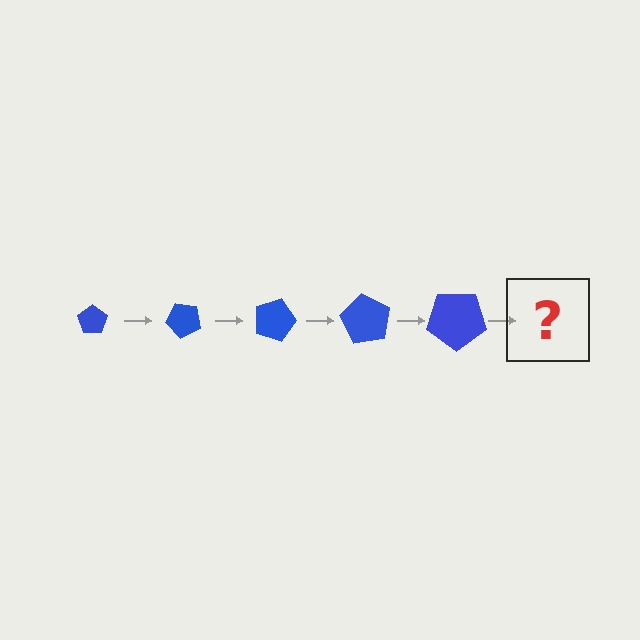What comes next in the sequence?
The next element should be a pentagon, larger than the previous one and rotated 225 degrees from the start.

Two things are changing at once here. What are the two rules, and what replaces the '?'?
The two rules are that the pentagon grows larger each step and it rotates 45 degrees each step. The '?' should be a pentagon, larger than the previous one and rotated 225 degrees from the start.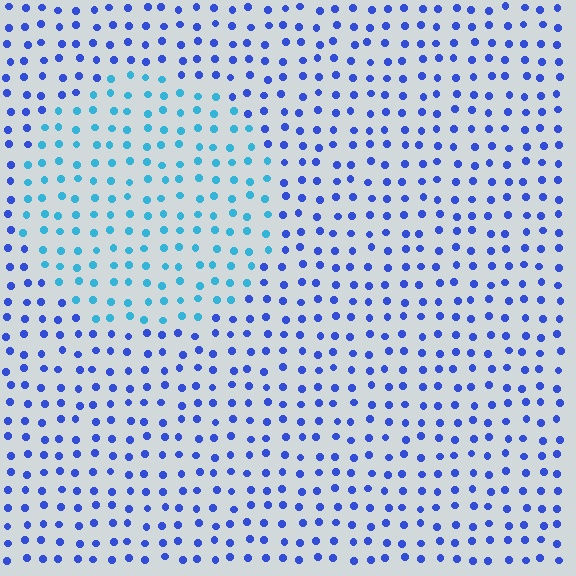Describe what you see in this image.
The image is filled with small blue elements in a uniform arrangement. A circle-shaped region is visible where the elements are tinted to a slightly different hue, forming a subtle color boundary.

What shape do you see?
I see a circle.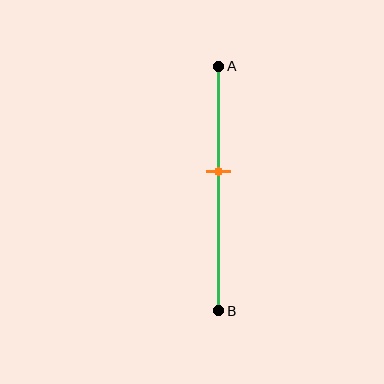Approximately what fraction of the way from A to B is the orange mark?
The orange mark is approximately 45% of the way from A to B.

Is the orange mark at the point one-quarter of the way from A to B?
No, the mark is at about 45% from A, not at the 25% one-quarter point.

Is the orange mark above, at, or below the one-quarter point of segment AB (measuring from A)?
The orange mark is below the one-quarter point of segment AB.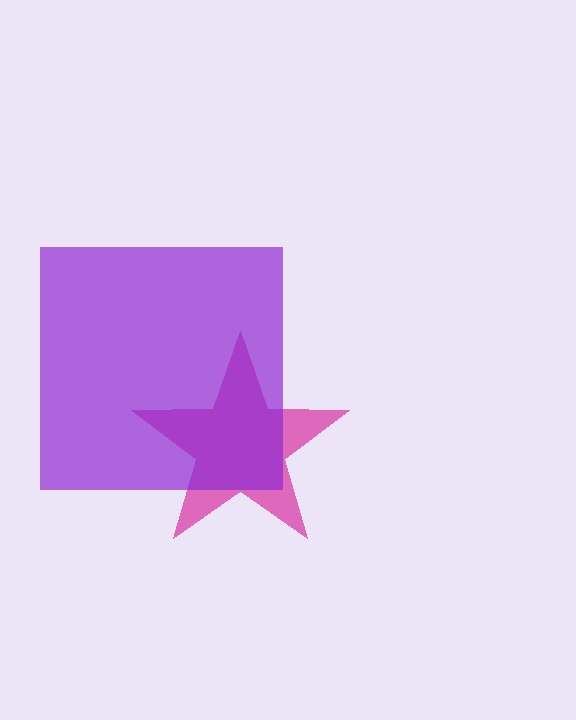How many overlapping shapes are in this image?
There are 2 overlapping shapes in the image.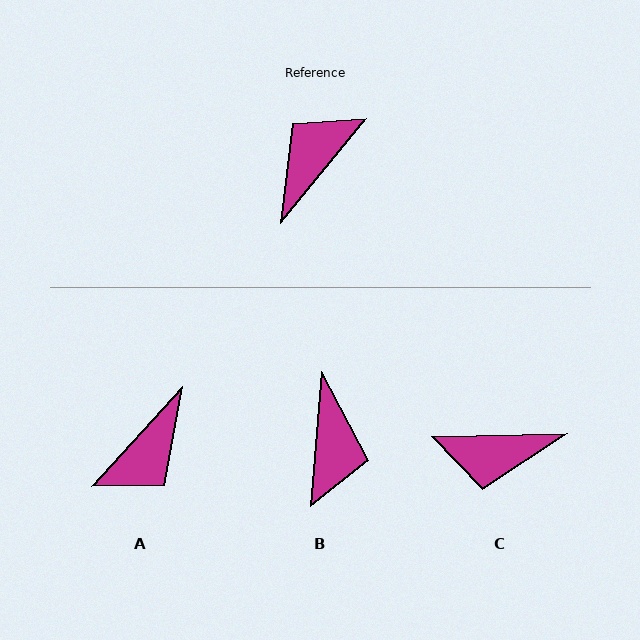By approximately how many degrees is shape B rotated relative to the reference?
Approximately 145 degrees clockwise.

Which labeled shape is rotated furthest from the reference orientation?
A, about 177 degrees away.